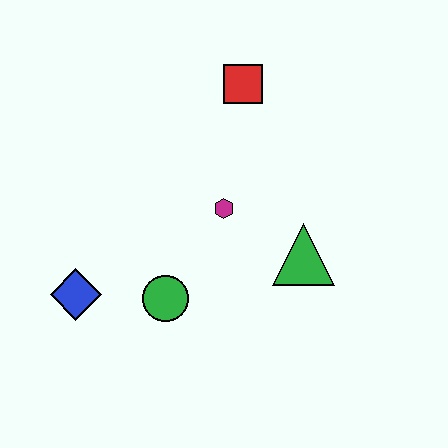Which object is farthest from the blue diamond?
The red square is farthest from the blue diamond.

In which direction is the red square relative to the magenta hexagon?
The red square is above the magenta hexagon.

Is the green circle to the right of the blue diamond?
Yes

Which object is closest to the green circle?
The blue diamond is closest to the green circle.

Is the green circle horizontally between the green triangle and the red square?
No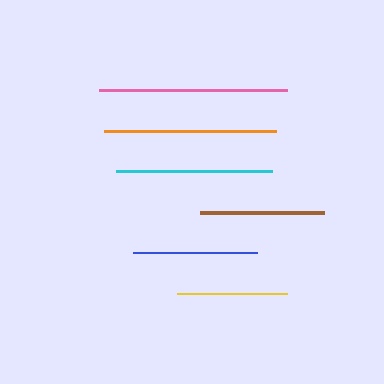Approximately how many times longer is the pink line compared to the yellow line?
The pink line is approximately 1.7 times the length of the yellow line.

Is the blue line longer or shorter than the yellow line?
The blue line is longer than the yellow line.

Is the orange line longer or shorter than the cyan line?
The orange line is longer than the cyan line.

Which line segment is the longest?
The pink line is the longest at approximately 189 pixels.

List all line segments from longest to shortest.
From longest to shortest: pink, orange, cyan, brown, blue, yellow.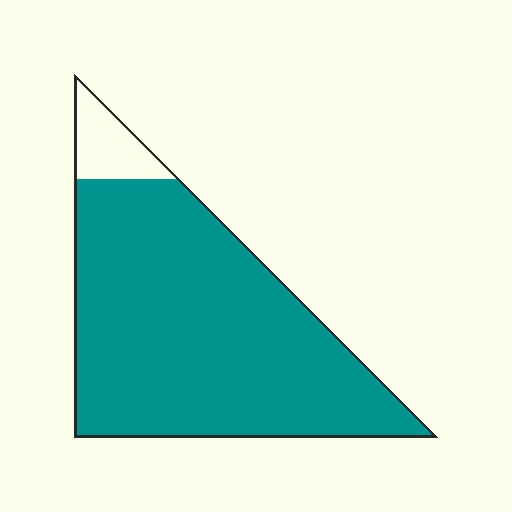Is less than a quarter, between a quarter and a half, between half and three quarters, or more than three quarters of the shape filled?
More than three quarters.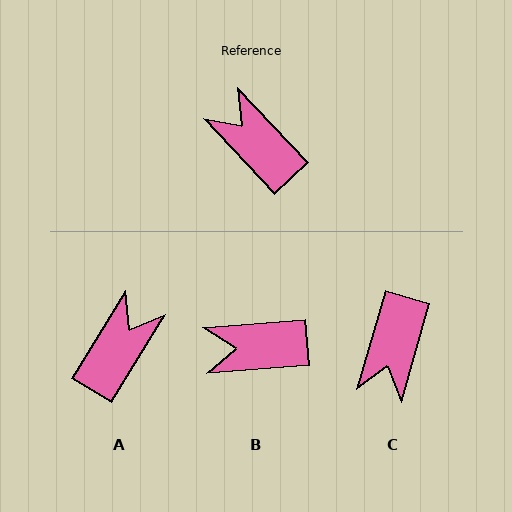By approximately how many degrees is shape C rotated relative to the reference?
Approximately 121 degrees counter-clockwise.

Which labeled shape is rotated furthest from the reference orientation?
C, about 121 degrees away.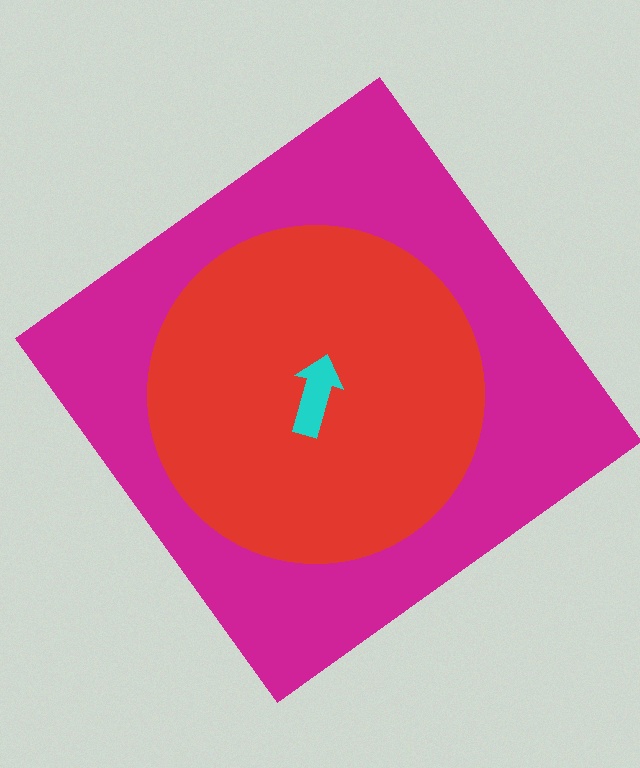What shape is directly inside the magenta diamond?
The red circle.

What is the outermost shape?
The magenta diamond.